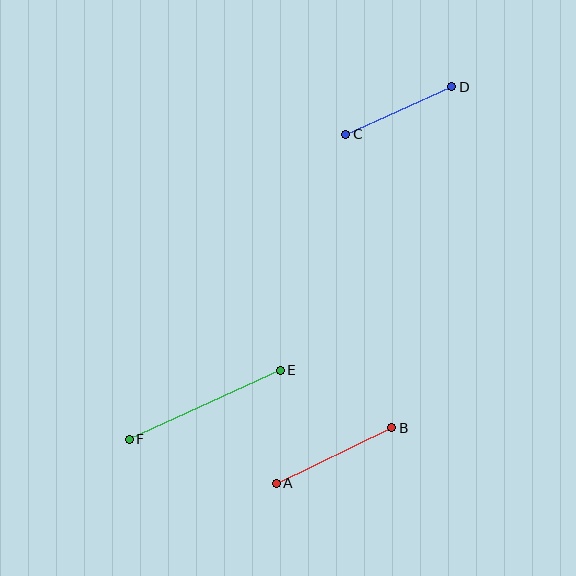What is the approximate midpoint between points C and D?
The midpoint is at approximately (399, 111) pixels.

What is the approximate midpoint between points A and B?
The midpoint is at approximately (334, 456) pixels.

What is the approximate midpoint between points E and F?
The midpoint is at approximately (205, 405) pixels.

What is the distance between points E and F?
The distance is approximately 166 pixels.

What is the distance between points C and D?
The distance is approximately 116 pixels.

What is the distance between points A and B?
The distance is approximately 128 pixels.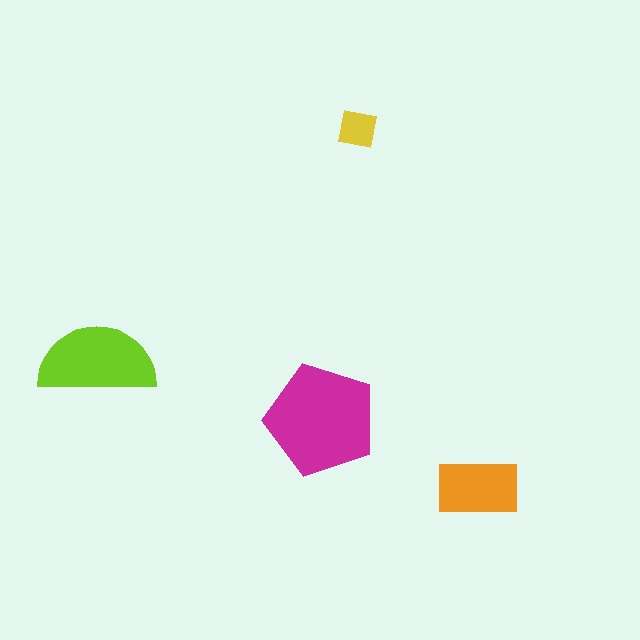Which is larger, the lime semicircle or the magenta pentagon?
The magenta pentagon.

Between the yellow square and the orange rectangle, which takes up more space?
The orange rectangle.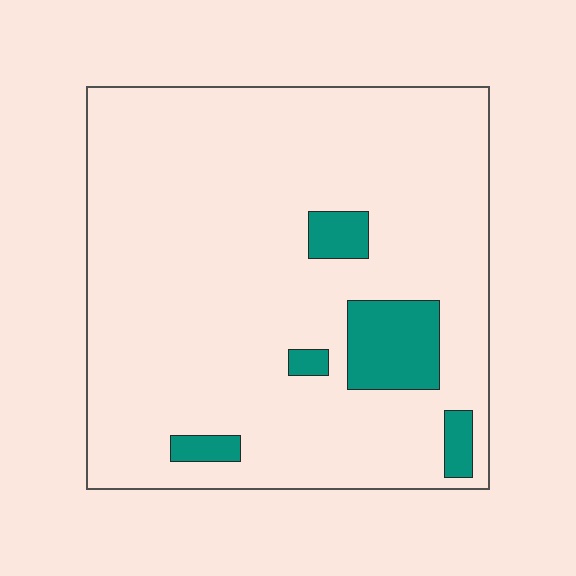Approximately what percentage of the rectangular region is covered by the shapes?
Approximately 10%.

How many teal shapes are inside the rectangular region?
5.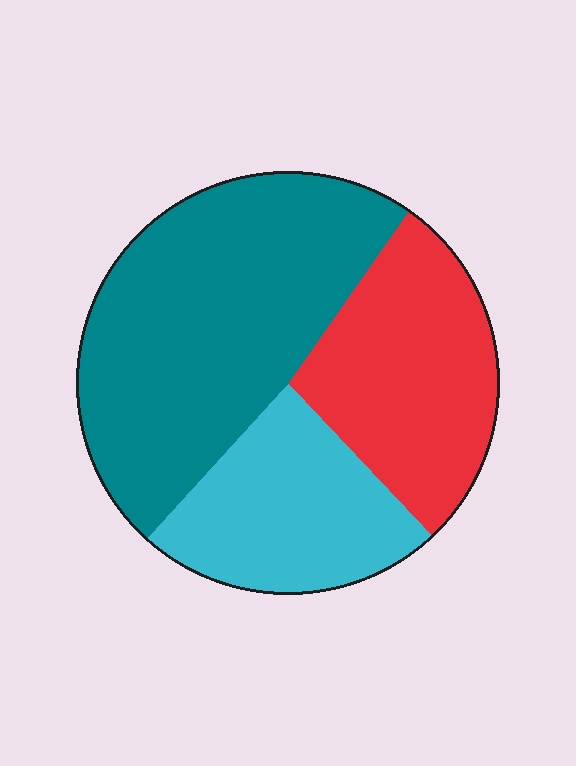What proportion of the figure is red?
Red covers 28% of the figure.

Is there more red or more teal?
Teal.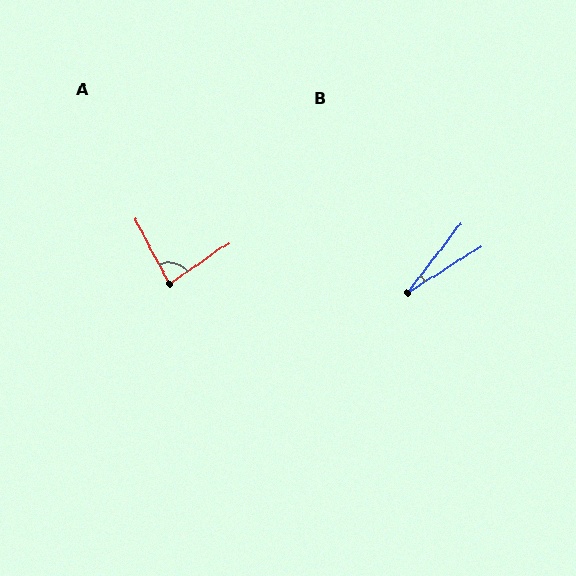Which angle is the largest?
A, at approximately 83 degrees.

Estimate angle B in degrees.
Approximately 20 degrees.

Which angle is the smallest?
B, at approximately 20 degrees.